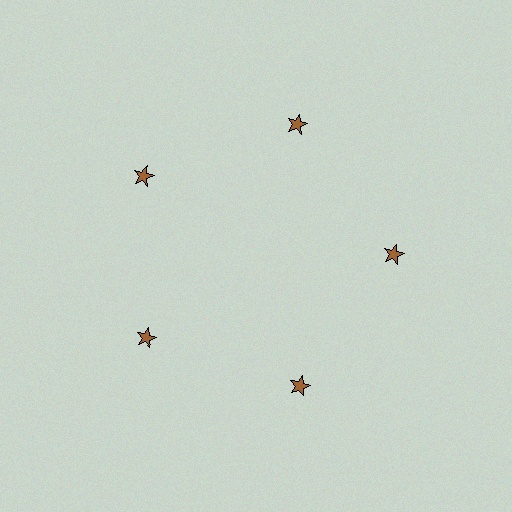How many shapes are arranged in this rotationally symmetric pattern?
There are 5 shapes, arranged in 5 groups of 1.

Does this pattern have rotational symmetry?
Yes, this pattern has 5-fold rotational symmetry. It looks the same after rotating 72 degrees around the center.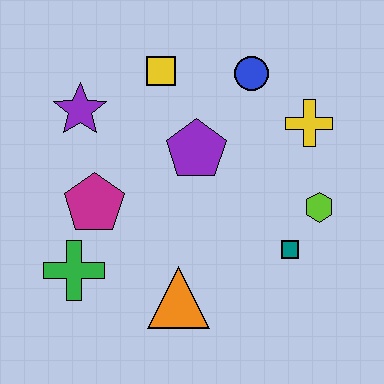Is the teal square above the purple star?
No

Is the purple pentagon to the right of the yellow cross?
No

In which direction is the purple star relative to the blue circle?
The purple star is to the left of the blue circle.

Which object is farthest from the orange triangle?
The blue circle is farthest from the orange triangle.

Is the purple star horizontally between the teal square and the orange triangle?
No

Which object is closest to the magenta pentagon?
The green cross is closest to the magenta pentagon.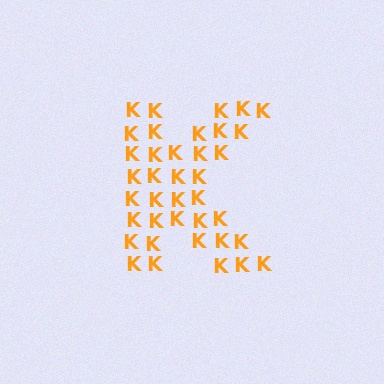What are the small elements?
The small elements are letter K's.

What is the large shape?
The large shape is the letter K.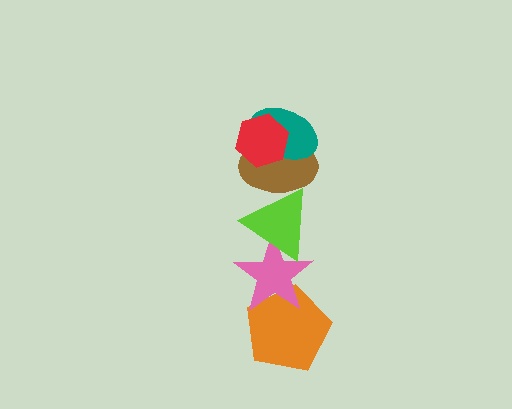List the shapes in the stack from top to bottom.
From top to bottom: the red hexagon, the teal ellipse, the brown ellipse, the lime triangle, the pink star, the orange pentagon.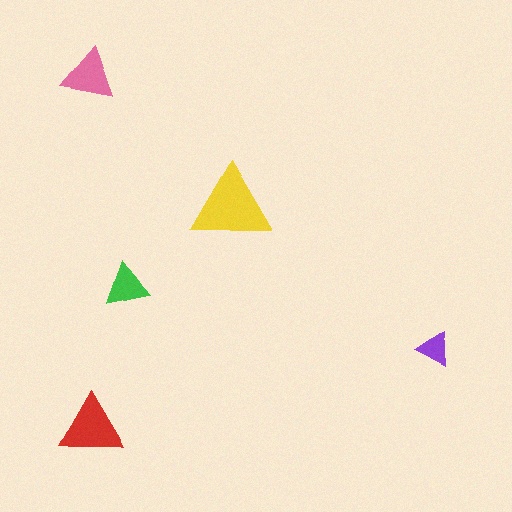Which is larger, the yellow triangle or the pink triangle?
The yellow one.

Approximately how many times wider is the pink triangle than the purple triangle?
About 1.5 times wider.